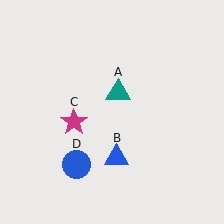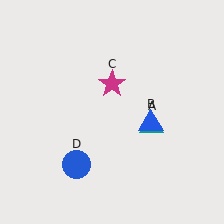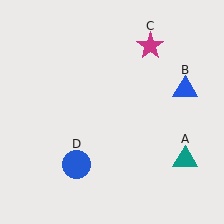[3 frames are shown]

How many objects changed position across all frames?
3 objects changed position: teal triangle (object A), blue triangle (object B), magenta star (object C).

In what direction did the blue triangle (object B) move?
The blue triangle (object B) moved up and to the right.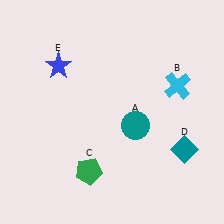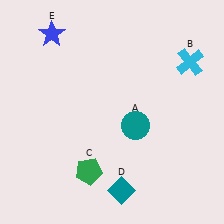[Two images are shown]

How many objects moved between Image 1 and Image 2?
3 objects moved between the two images.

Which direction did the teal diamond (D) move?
The teal diamond (D) moved left.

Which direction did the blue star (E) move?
The blue star (E) moved up.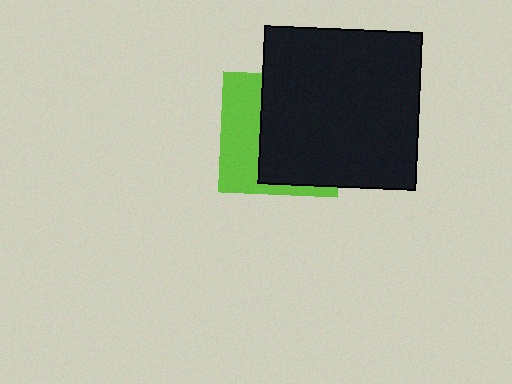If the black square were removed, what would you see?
You would see the complete lime square.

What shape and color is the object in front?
The object in front is a black square.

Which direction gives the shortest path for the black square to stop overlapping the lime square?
Moving right gives the shortest separation.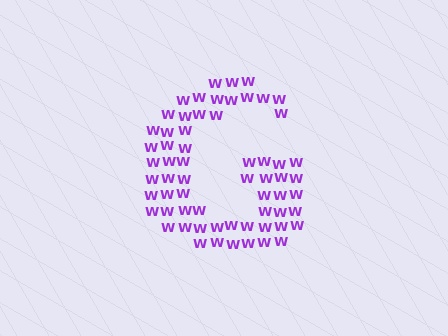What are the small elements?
The small elements are letter W's.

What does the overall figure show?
The overall figure shows the letter G.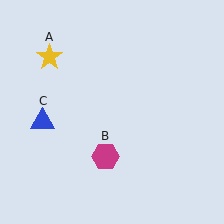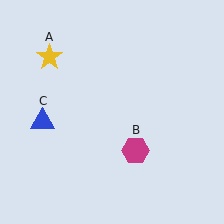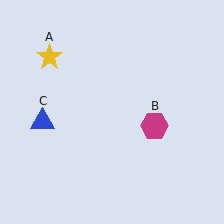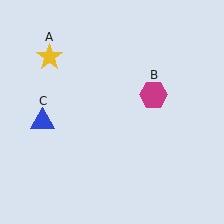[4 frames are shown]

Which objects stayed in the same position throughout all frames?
Yellow star (object A) and blue triangle (object C) remained stationary.